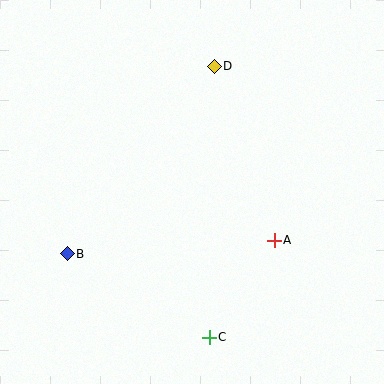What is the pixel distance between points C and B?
The distance between C and B is 165 pixels.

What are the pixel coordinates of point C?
Point C is at (209, 337).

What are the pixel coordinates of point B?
Point B is at (67, 254).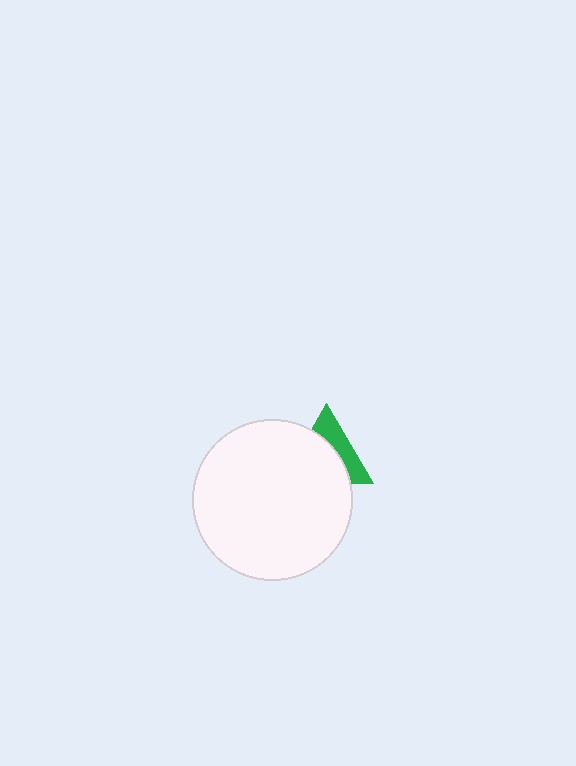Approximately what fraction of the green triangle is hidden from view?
Roughly 60% of the green triangle is hidden behind the white circle.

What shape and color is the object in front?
The object in front is a white circle.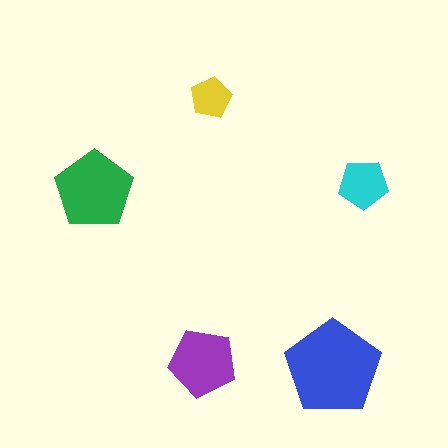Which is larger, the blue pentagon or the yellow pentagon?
The blue one.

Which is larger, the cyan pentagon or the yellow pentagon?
The cyan one.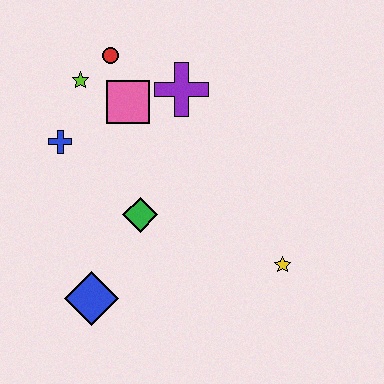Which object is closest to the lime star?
The red circle is closest to the lime star.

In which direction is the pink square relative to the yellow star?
The pink square is above the yellow star.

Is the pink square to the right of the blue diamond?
Yes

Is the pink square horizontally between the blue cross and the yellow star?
Yes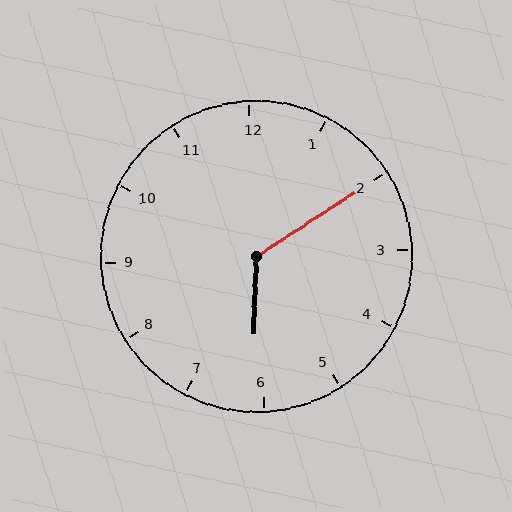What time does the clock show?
6:10.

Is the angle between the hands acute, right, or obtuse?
It is obtuse.